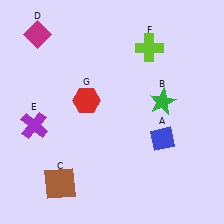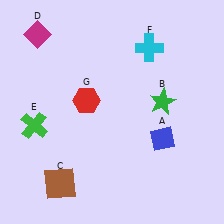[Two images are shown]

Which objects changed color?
E changed from purple to green. F changed from lime to cyan.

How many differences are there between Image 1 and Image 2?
There are 2 differences between the two images.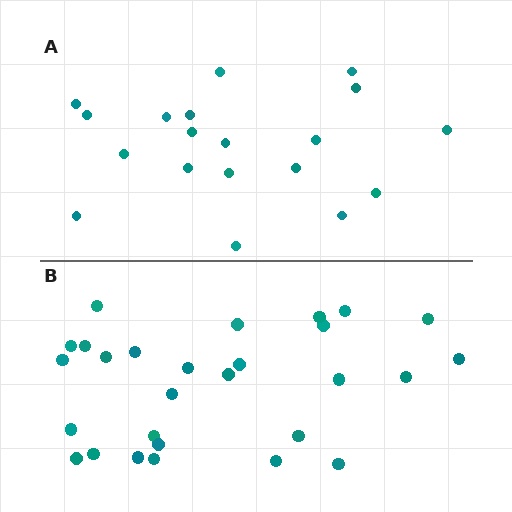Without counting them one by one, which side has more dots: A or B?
Region B (the bottom region) has more dots.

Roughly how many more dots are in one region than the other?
Region B has roughly 8 or so more dots than region A.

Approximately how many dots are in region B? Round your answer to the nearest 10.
About 30 dots. (The exact count is 28, which rounds to 30.)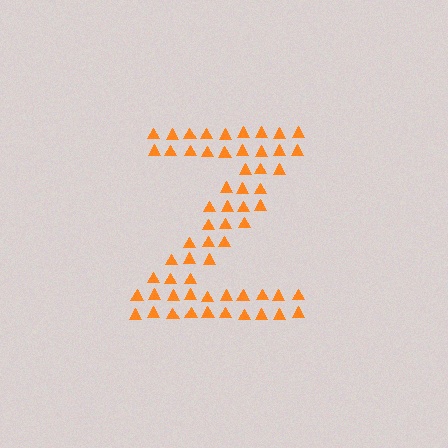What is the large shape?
The large shape is the letter Z.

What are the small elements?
The small elements are triangles.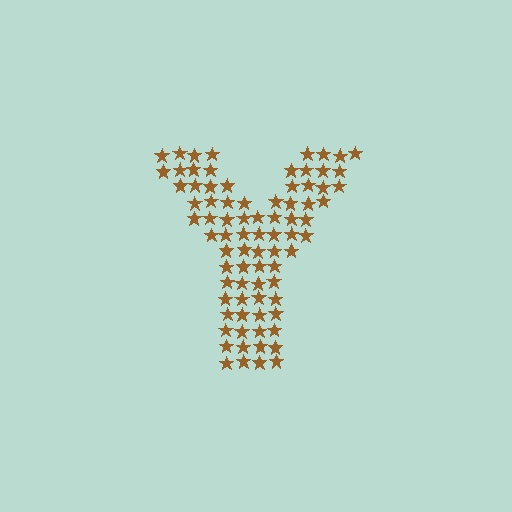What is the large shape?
The large shape is the letter Y.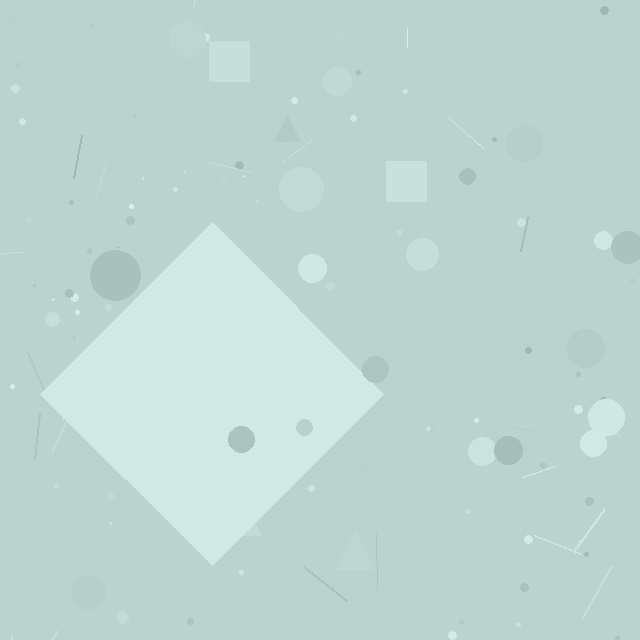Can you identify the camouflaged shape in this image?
The camouflaged shape is a diamond.